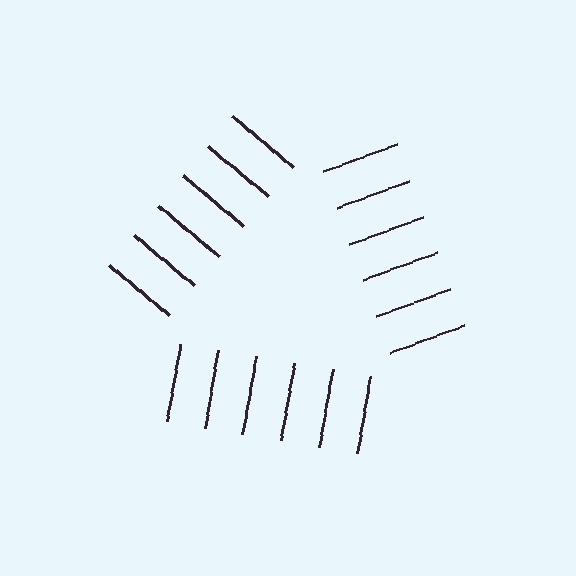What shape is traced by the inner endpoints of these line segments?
An illusory triangle — the line segments terminate on its edges but no continuous stroke is drawn.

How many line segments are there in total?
18 — 6 along each of the 3 edges.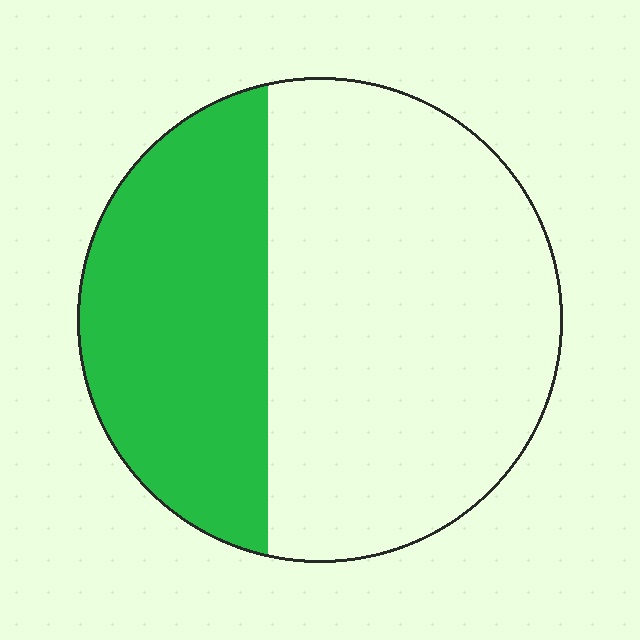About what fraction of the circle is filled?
About three eighths (3/8).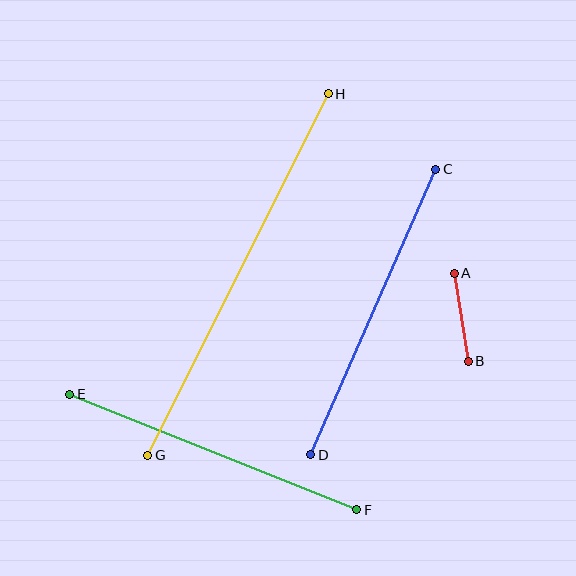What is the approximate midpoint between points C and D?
The midpoint is at approximately (373, 312) pixels.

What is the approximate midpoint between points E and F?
The midpoint is at approximately (213, 452) pixels.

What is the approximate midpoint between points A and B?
The midpoint is at approximately (461, 317) pixels.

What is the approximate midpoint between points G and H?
The midpoint is at approximately (238, 275) pixels.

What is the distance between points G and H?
The distance is approximately 404 pixels.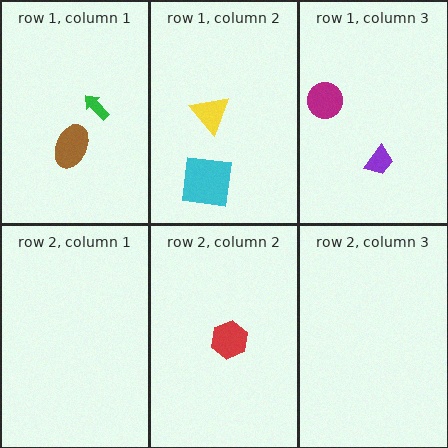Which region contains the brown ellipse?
The row 1, column 1 region.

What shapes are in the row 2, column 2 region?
The red hexagon.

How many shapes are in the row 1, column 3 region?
2.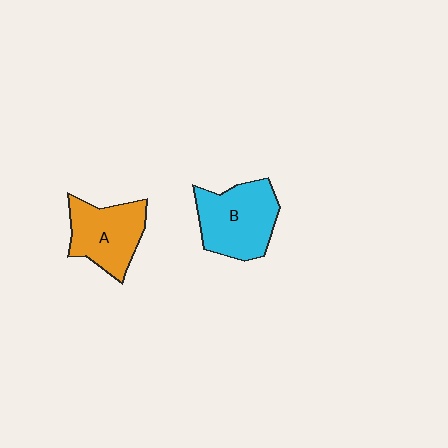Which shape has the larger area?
Shape B (cyan).